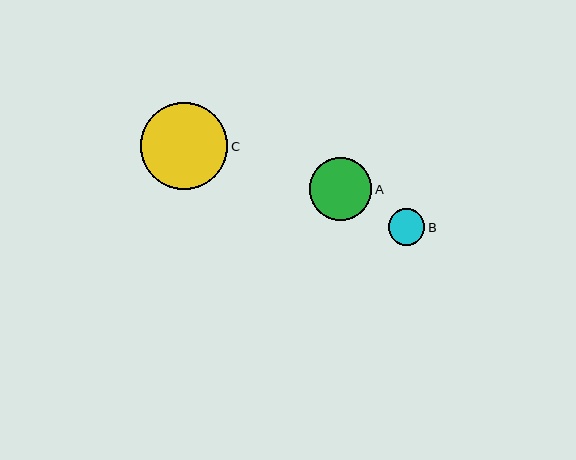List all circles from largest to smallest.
From largest to smallest: C, A, B.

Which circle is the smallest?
Circle B is the smallest with a size of approximately 36 pixels.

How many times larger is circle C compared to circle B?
Circle C is approximately 2.4 times the size of circle B.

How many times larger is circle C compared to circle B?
Circle C is approximately 2.4 times the size of circle B.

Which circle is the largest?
Circle C is the largest with a size of approximately 87 pixels.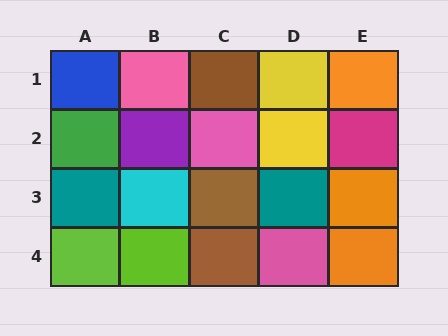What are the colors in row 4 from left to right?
Lime, lime, brown, pink, orange.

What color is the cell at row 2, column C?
Pink.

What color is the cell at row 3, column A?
Teal.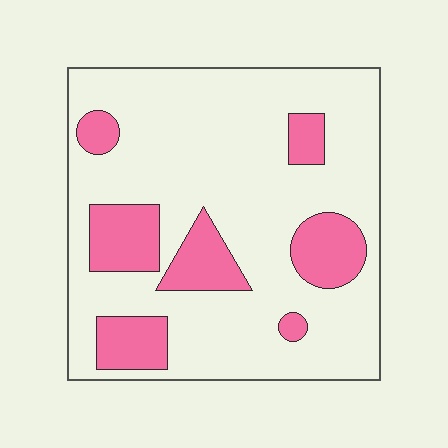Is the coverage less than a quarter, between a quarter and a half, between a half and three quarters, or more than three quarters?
Less than a quarter.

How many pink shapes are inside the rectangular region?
7.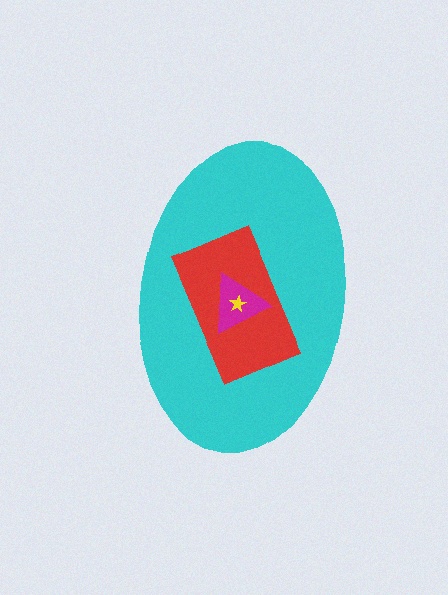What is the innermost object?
The yellow star.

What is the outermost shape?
The cyan ellipse.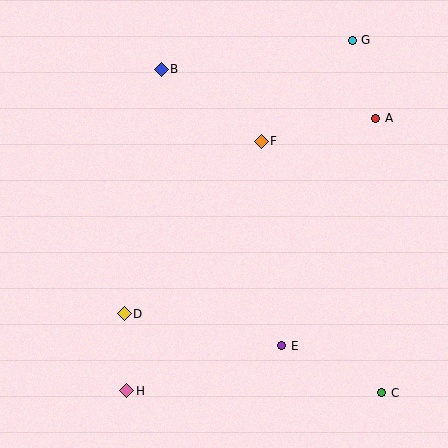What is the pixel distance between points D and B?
The distance between D and B is 247 pixels.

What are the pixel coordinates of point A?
Point A is at (376, 118).